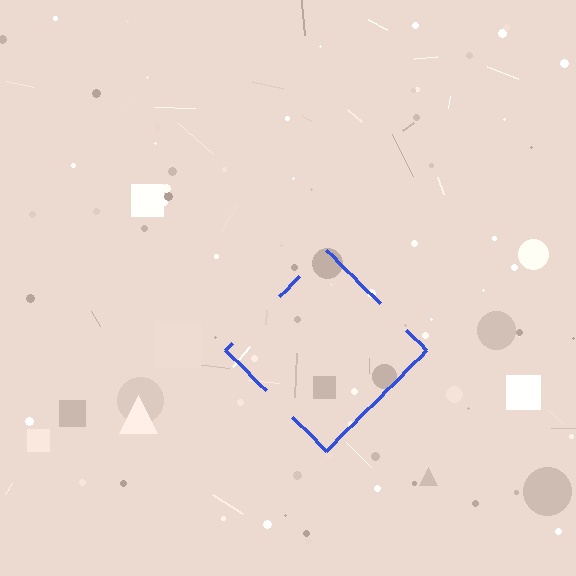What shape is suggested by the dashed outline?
The dashed outline suggests a diamond.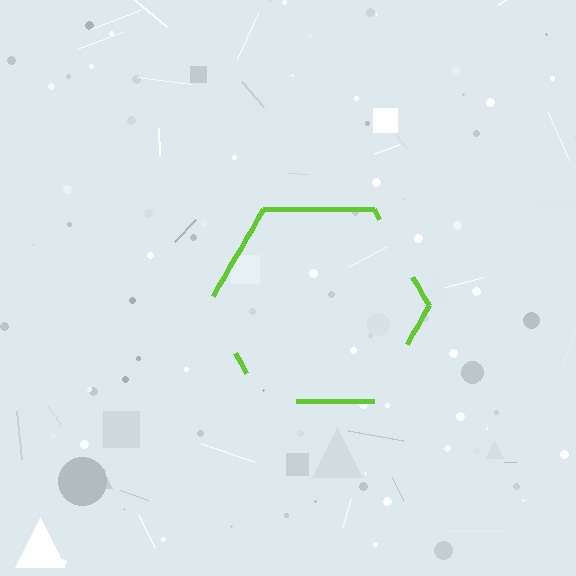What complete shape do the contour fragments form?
The contour fragments form a hexagon.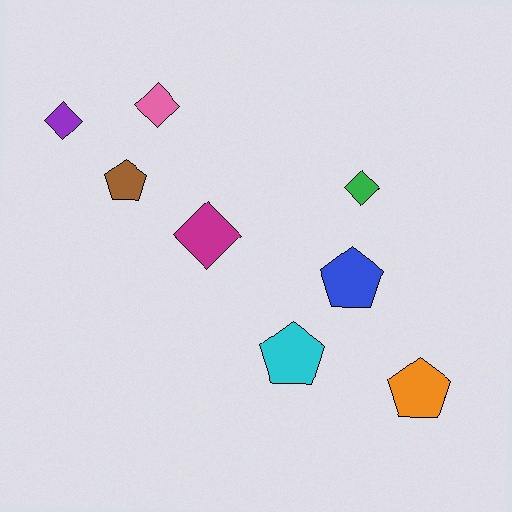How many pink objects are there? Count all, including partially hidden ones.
There is 1 pink object.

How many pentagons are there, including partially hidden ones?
There are 4 pentagons.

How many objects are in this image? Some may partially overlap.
There are 8 objects.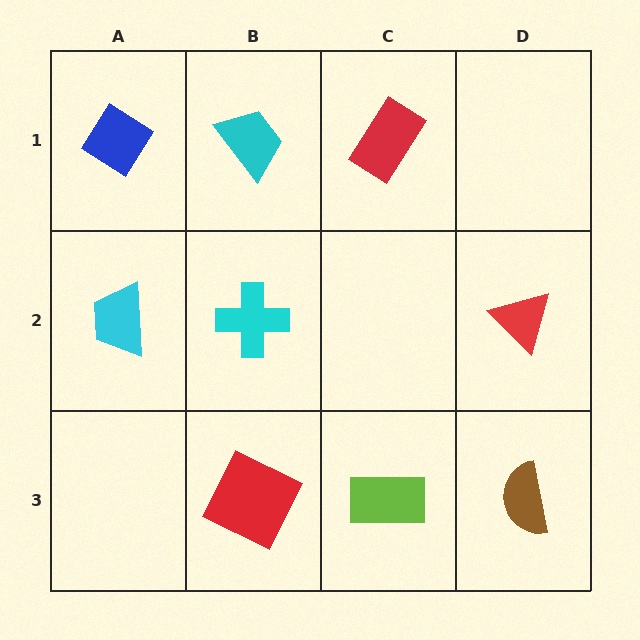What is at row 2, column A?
A cyan trapezoid.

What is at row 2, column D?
A red triangle.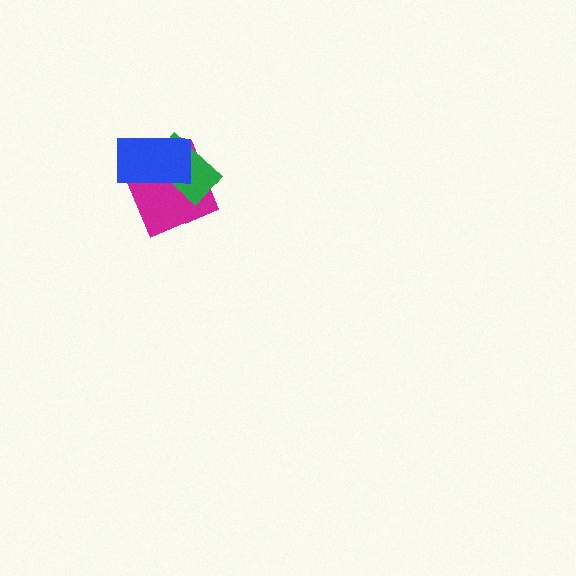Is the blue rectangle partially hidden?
No, no other shape covers it.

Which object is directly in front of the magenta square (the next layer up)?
The green rectangle is directly in front of the magenta square.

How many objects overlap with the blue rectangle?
2 objects overlap with the blue rectangle.